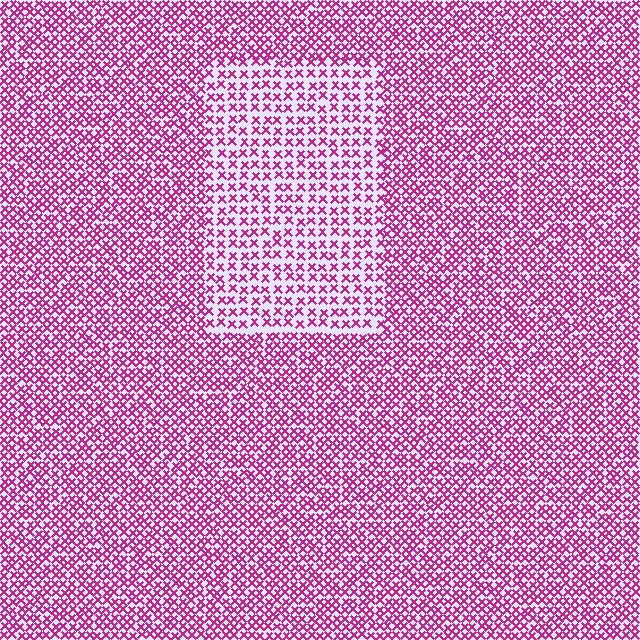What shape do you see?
I see a rectangle.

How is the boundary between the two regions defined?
The boundary is defined by a change in element density (approximately 1.8x ratio). All elements are the same color, size, and shape.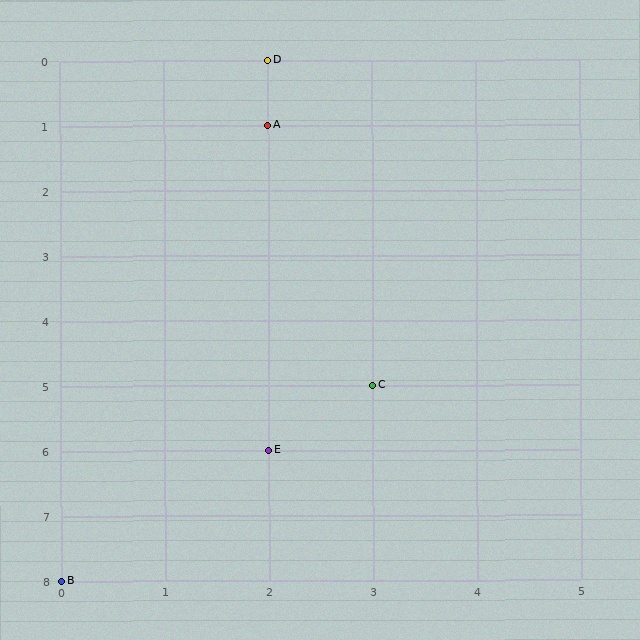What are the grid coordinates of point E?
Point E is at grid coordinates (2, 6).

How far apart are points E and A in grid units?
Points E and A are 5 rows apart.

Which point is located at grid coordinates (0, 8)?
Point B is at (0, 8).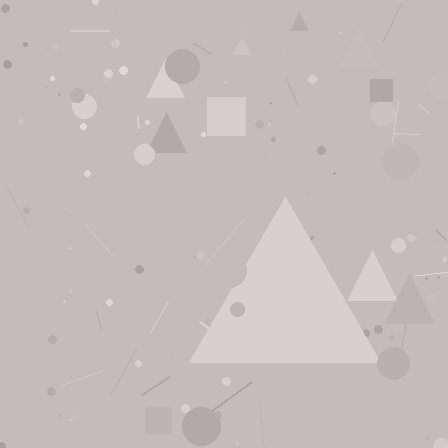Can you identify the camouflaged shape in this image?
The camouflaged shape is a triangle.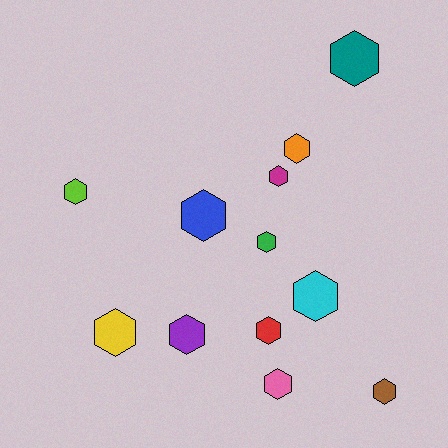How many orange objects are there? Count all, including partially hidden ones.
There is 1 orange object.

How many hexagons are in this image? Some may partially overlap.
There are 12 hexagons.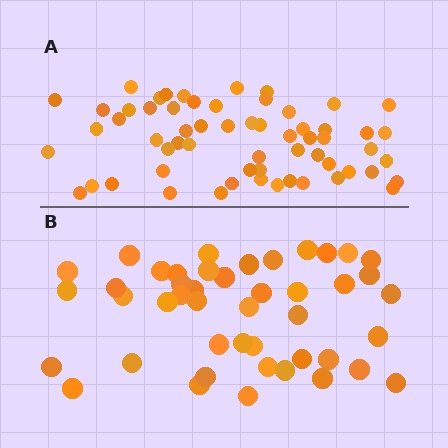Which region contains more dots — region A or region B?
Region A (the top region) has more dots.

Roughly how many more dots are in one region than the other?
Region A has approximately 15 more dots than region B.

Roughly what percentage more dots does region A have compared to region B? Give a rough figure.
About 35% more.